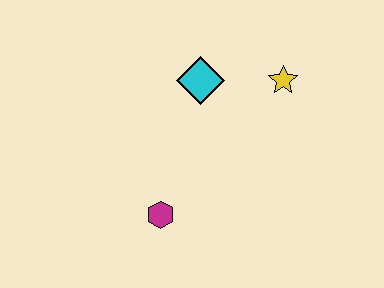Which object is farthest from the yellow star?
The magenta hexagon is farthest from the yellow star.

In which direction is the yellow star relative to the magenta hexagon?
The yellow star is above the magenta hexagon.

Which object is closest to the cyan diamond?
The yellow star is closest to the cyan diamond.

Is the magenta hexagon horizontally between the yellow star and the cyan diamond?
No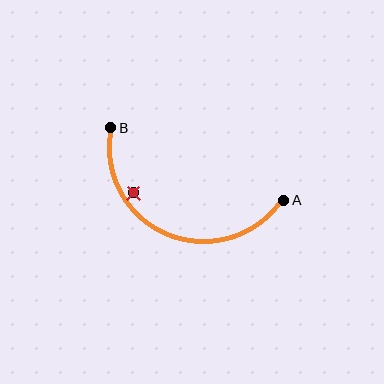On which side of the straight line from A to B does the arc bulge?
The arc bulges below the straight line connecting A and B.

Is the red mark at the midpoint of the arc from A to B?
No — the red mark does not lie on the arc at all. It sits slightly inside the curve.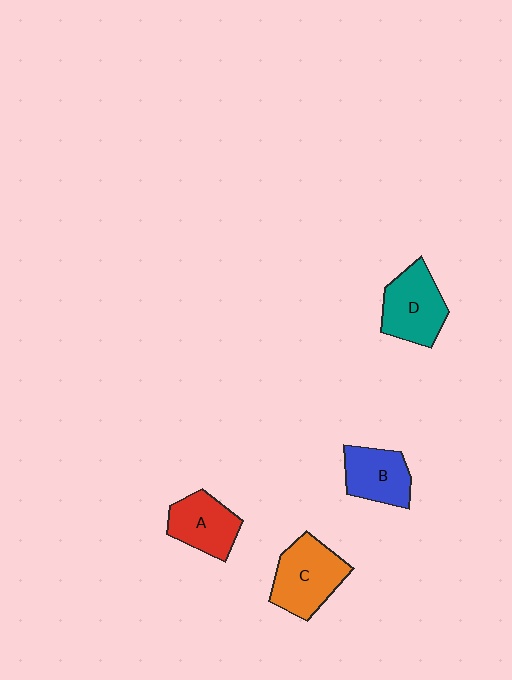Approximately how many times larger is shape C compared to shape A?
Approximately 1.3 times.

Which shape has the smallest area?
Shape B (blue).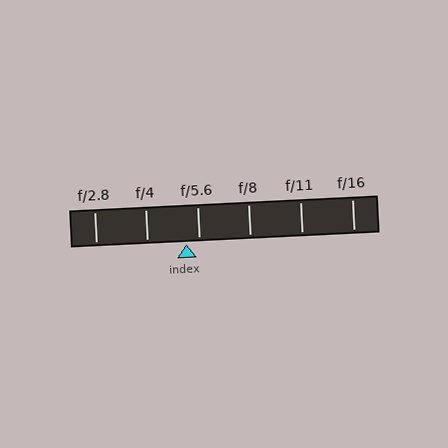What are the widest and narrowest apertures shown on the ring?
The widest aperture shown is f/2.8 and the narrowest is f/16.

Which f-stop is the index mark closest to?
The index mark is closest to f/5.6.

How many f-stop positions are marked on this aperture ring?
There are 6 f-stop positions marked.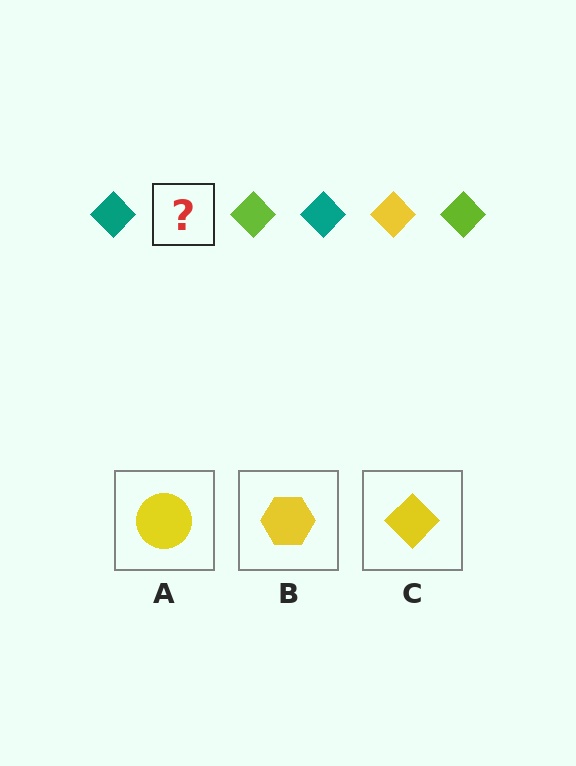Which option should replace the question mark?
Option C.